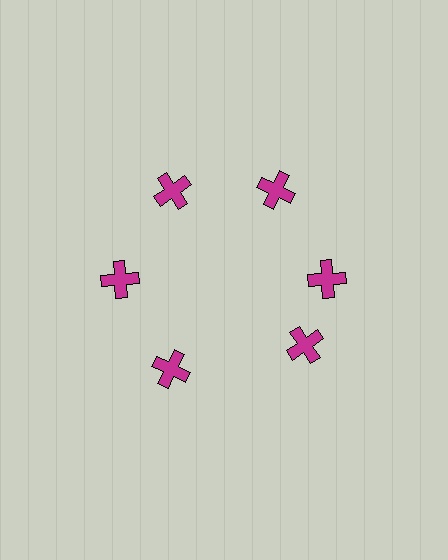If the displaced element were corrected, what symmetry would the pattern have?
It would have 6-fold rotational symmetry — the pattern would map onto itself every 60 degrees.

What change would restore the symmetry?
The symmetry would be restored by rotating it back into even spacing with its neighbors so that all 6 crosses sit at equal angles and equal distance from the center.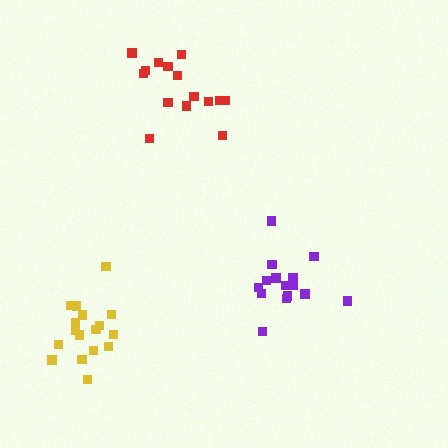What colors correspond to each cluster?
The clusters are colored: purple, red, yellow.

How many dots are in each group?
Group 1: 15 dots, Group 2: 15 dots, Group 3: 17 dots (47 total).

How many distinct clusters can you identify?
There are 3 distinct clusters.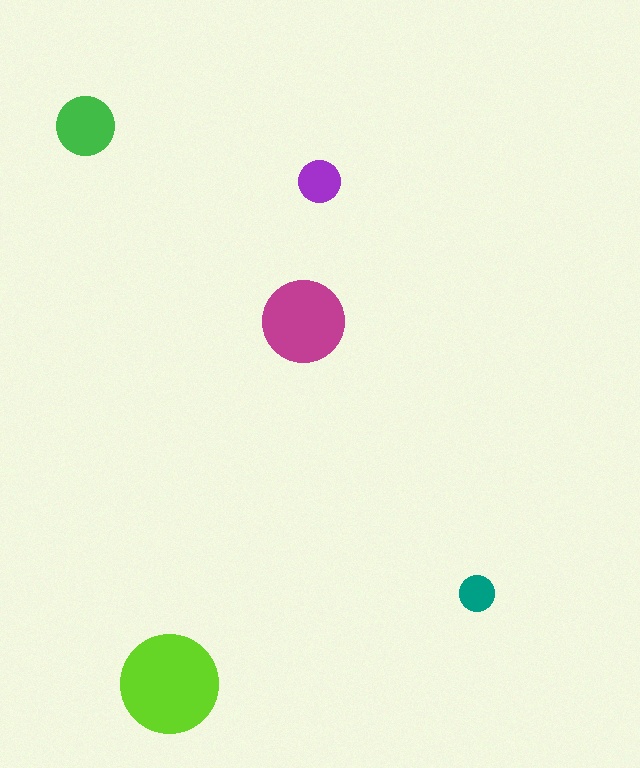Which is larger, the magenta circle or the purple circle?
The magenta one.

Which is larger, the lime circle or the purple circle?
The lime one.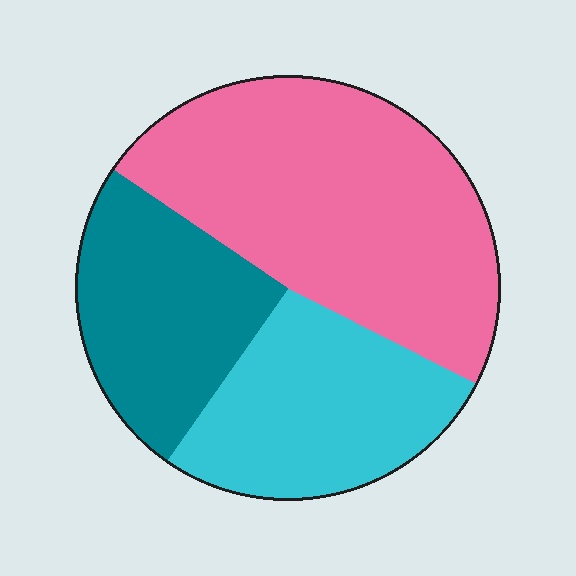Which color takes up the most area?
Pink, at roughly 50%.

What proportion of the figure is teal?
Teal takes up about one quarter (1/4) of the figure.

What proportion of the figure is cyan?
Cyan takes up about one quarter (1/4) of the figure.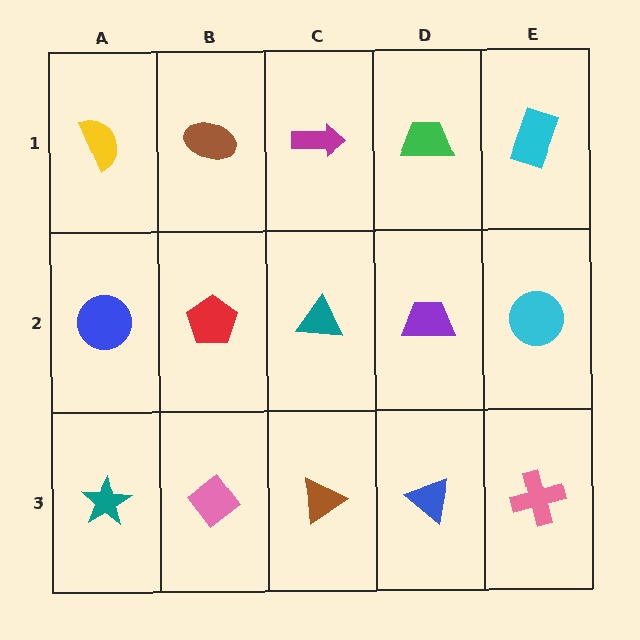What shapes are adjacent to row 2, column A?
A yellow semicircle (row 1, column A), a teal star (row 3, column A), a red pentagon (row 2, column B).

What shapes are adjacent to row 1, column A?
A blue circle (row 2, column A), a brown ellipse (row 1, column B).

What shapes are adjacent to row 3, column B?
A red pentagon (row 2, column B), a teal star (row 3, column A), a brown triangle (row 3, column C).